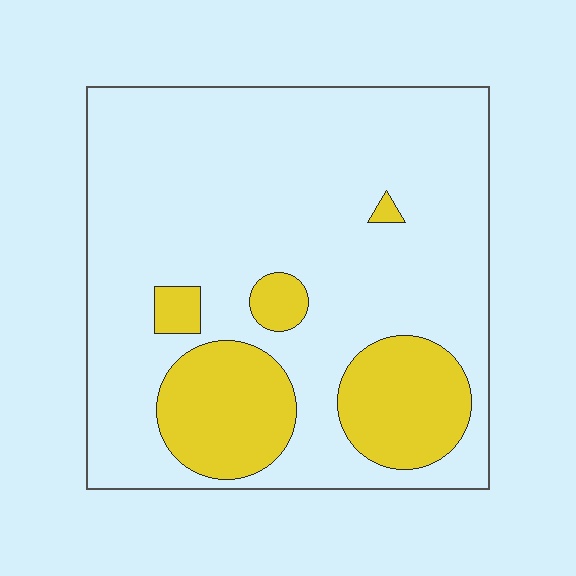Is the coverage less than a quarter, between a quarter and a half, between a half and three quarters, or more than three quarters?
Less than a quarter.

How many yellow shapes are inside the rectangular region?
5.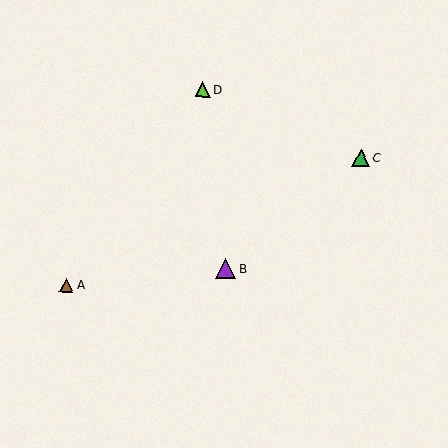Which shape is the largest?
The purple triangle (labeled B) is the largest.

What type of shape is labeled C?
Shape C is a green triangle.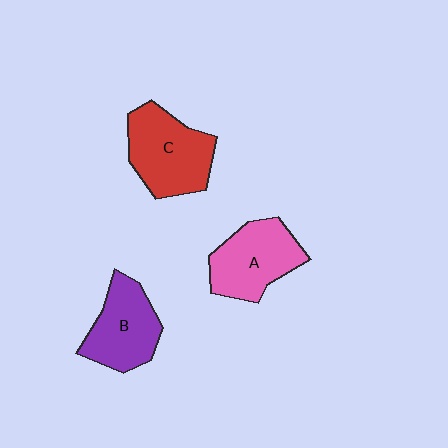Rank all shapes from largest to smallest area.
From largest to smallest: C (red), A (pink), B (purple).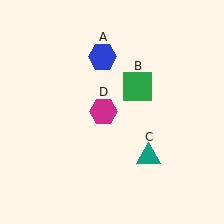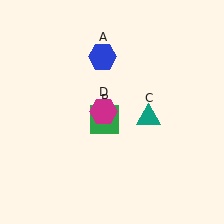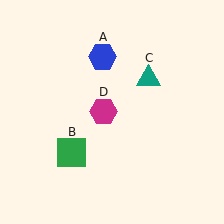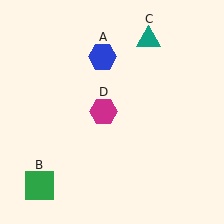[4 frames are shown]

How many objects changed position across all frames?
2 objects changed position: green square (object B), teal triangle (object C).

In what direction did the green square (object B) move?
The green square (object B) moved down and to the left.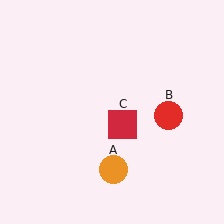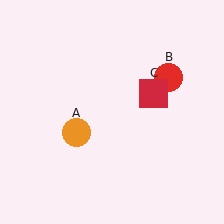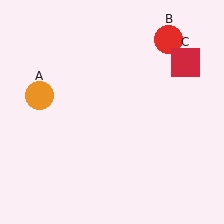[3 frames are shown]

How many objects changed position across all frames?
3 objects changed position: orange circle (object A), red circle (object B), red square (object C).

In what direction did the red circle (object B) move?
The red circle (object B) moved up.